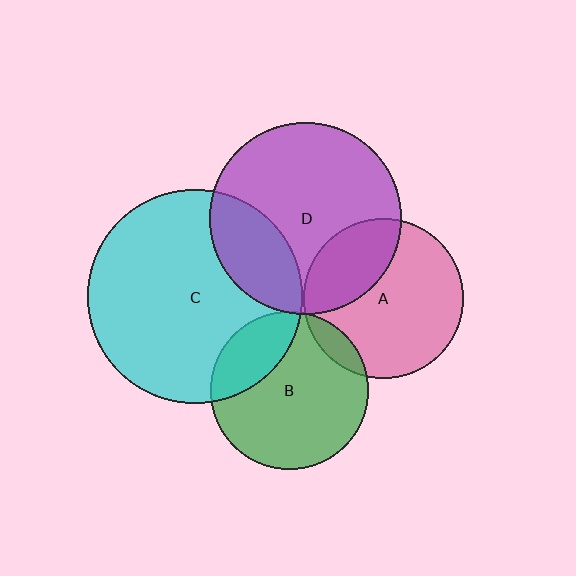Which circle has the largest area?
Circle C (cyan).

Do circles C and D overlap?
Yes.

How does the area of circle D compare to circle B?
Approximately 1.5 times.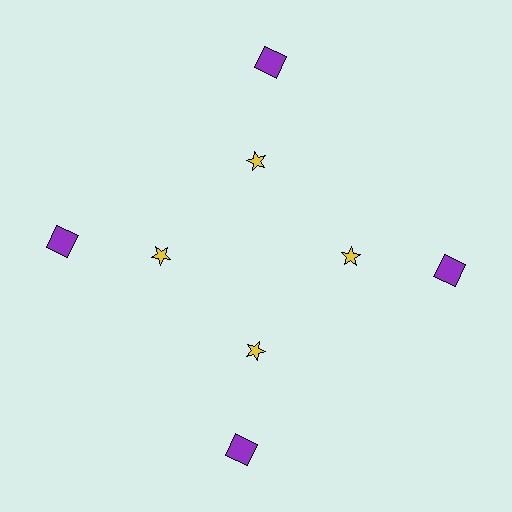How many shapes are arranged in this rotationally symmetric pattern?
There are 8 shapes, arranged in 4 groups of 2.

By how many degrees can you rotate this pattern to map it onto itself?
The pattern maps onto itself every 90 degrees of rotation.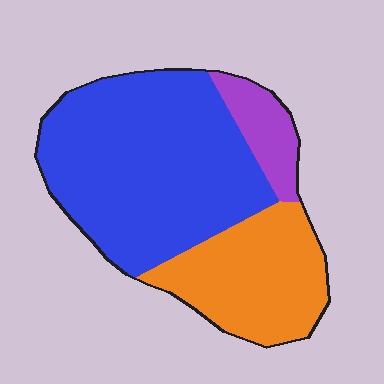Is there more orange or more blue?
Blue.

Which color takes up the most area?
Blue, at roughly 60%.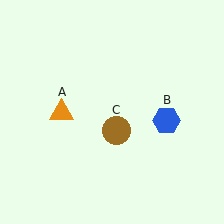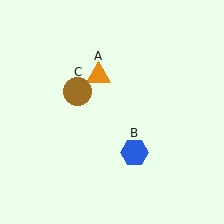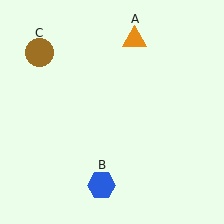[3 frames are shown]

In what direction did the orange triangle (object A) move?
The orange triangle (object A) moved up and to the right.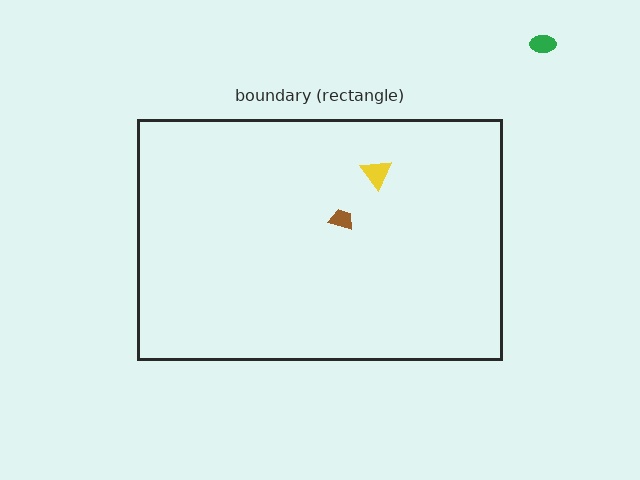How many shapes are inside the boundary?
2 inside, 1 outside.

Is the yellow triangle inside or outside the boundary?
Inside.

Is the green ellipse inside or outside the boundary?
Outside.